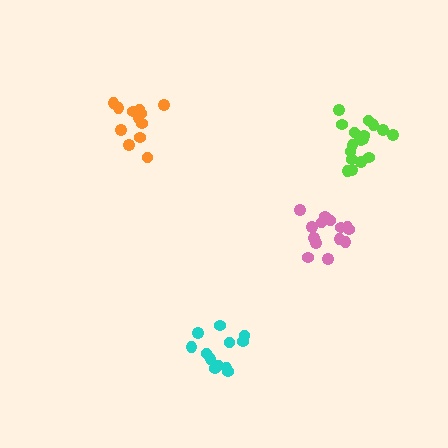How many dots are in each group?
Group 1: 12 dots, Group 2: 14 dots, Group 3: 12 dots, Group 4: 18 dots (56 total).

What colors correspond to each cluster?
The clusters are colored: cyan, pink, orange, lime.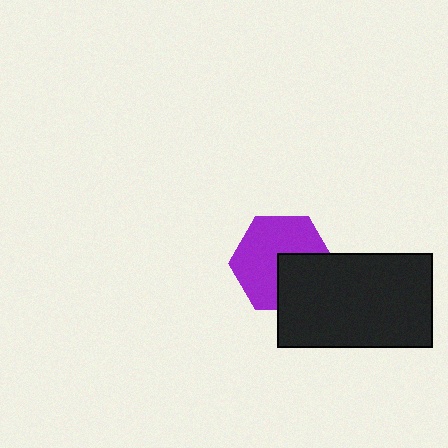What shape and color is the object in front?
The object in front is a black rectangle.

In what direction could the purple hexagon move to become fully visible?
The purple hexagon could move toward the upper-left. That would shift it out from behind the black rectangle entirely.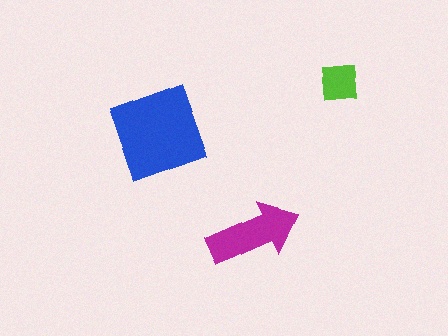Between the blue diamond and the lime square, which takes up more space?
The blue diamond.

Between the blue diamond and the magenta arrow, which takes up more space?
The blue diamond.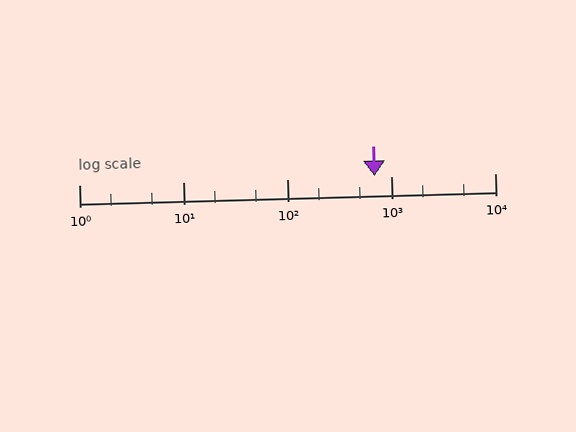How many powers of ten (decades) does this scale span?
The scale spans 4 decades, from 1 to 10000.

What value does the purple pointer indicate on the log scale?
The pointer indicates approximately 700.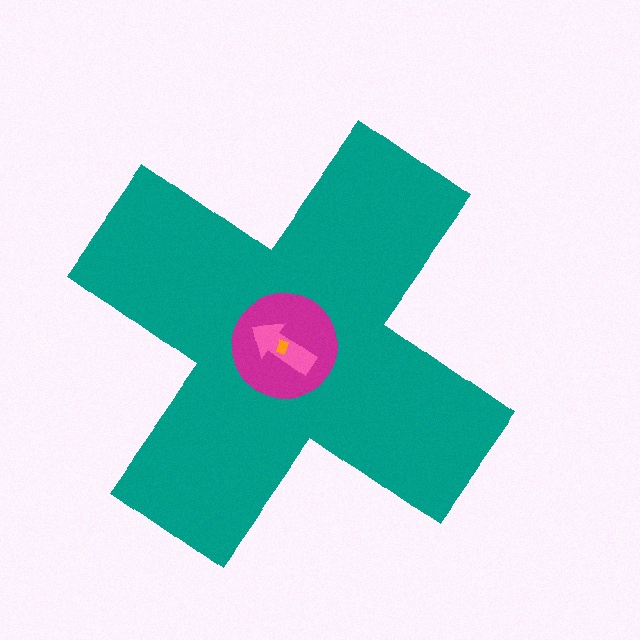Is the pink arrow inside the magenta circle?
Yes.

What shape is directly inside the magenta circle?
The pink arrow.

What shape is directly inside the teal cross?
The magenta circle.